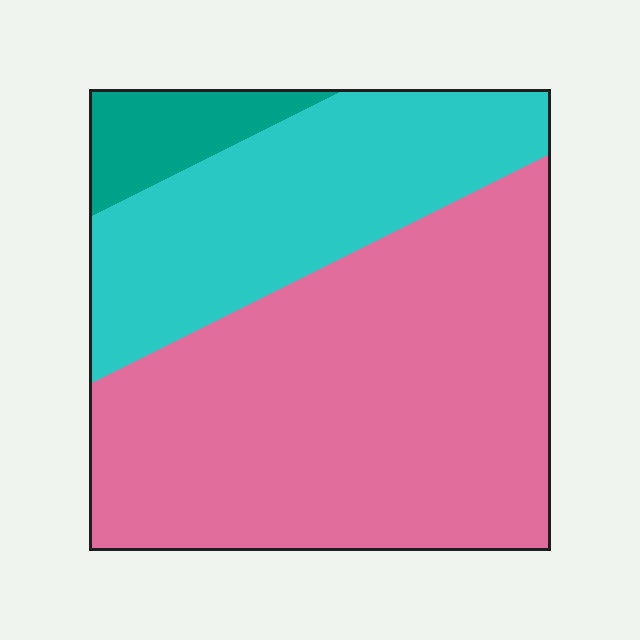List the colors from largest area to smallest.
From largest to smallest: pink, cyan, teal.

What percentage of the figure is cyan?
Cyan covers around 30% of the figure.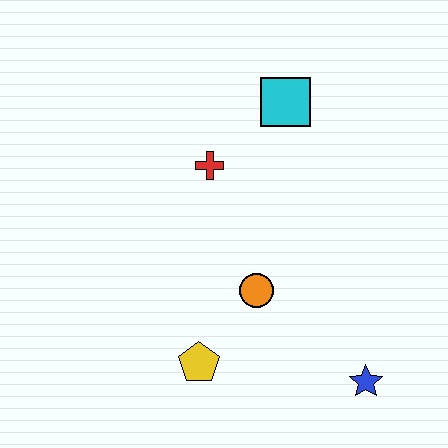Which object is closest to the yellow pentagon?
The orange circle is closest to the yellow pentagon.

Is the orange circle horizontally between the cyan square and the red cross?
Yes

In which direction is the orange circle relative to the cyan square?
The orange circle is below the cyan square.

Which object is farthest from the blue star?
The cyan square is farthest from the blue star.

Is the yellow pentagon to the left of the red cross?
Yes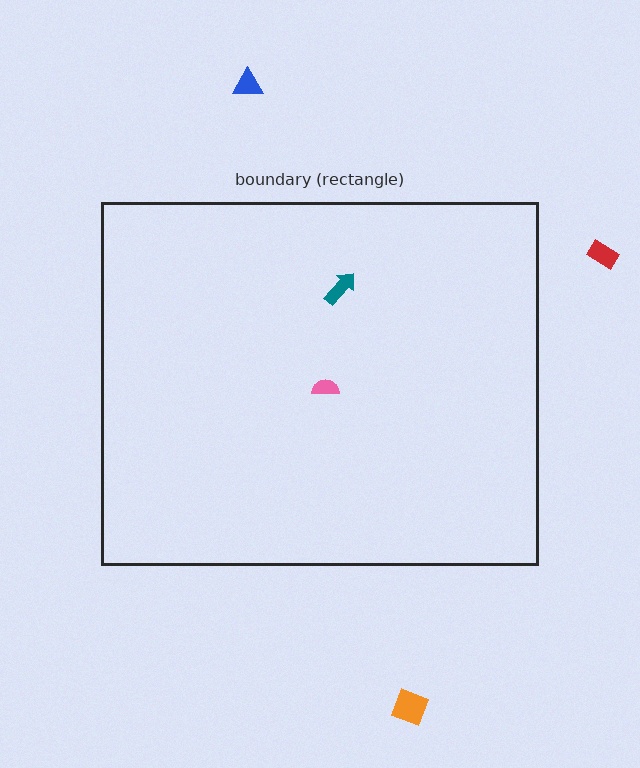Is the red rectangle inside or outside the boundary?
Outside.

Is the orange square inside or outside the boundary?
Outside.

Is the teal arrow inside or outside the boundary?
Inside.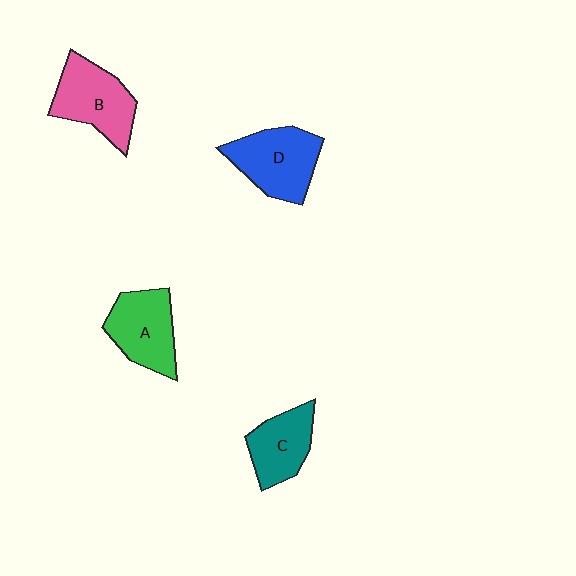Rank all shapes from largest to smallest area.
From largest to smallest: D (blue), B (pink), A (green), C (teal).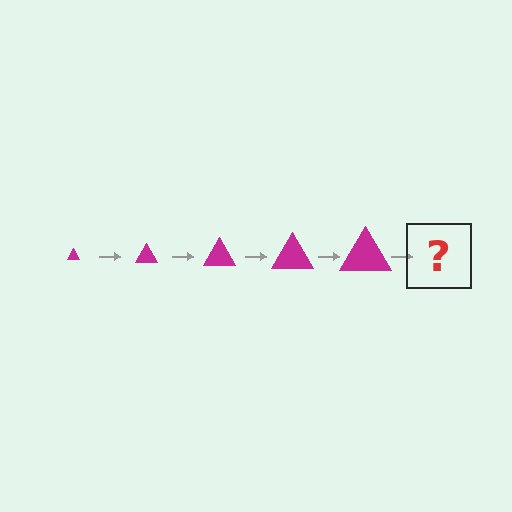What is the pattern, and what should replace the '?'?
The pattern is that the triangle gets progressively larger each step. The '?' should be a magenta triangle, larger than the previous one.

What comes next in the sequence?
The next element should be a magenta triangle, larger than the previous one.